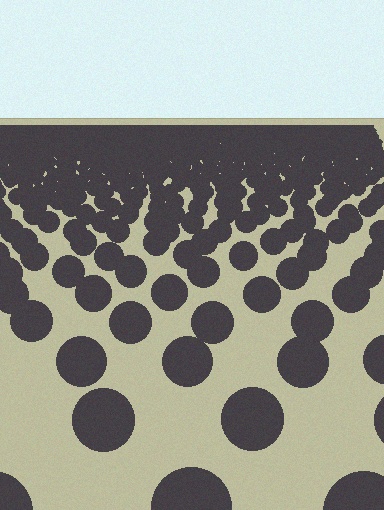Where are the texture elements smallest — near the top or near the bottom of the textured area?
Near the top.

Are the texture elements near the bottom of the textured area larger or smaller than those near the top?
Larger. Near the bottom, elements are closer to the viewer and appear at a bigger on-screen size.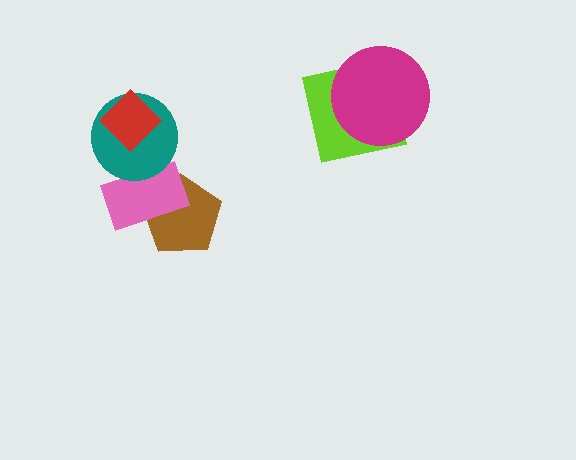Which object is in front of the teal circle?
The red diamond is in front of the teal circle.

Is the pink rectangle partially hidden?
Yes, it is partially covered by another shape.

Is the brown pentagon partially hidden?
Yes, it is partially covered by another shape.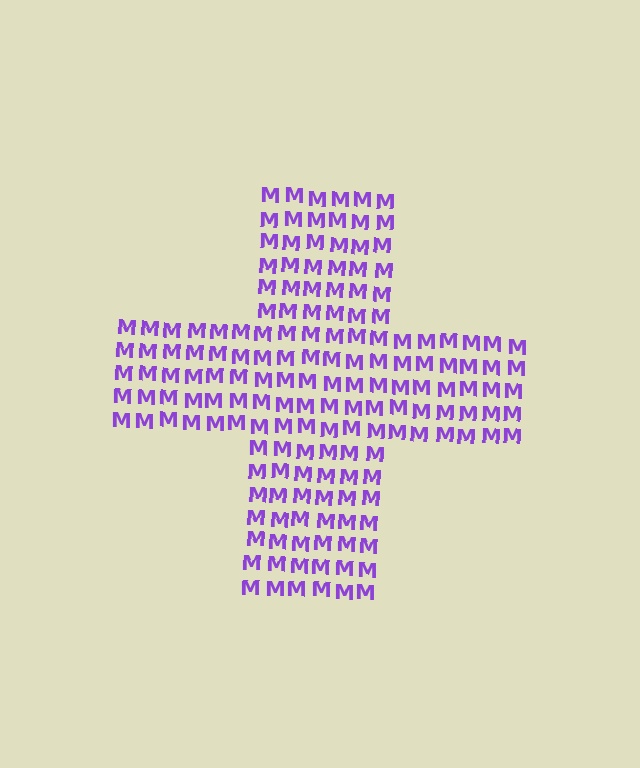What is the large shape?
The large shape is a cross.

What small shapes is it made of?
It is made of small letter M's.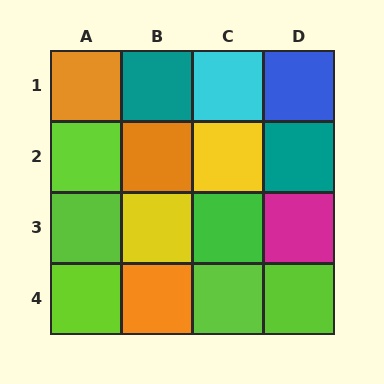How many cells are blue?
1 cell is blue.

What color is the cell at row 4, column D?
Lime.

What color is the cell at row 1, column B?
Teal.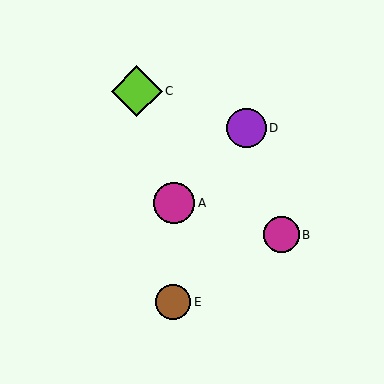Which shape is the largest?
The lime diamond (labeled C) is the largest.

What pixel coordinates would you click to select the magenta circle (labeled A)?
Click at (174, 203) to select the magenta circle A.